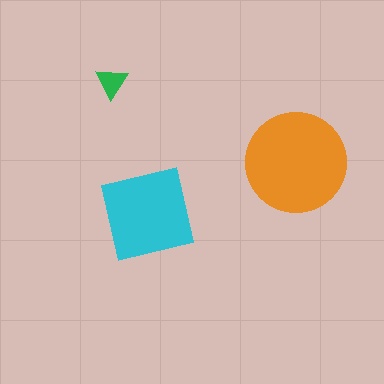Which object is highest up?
The green triangle is topmost.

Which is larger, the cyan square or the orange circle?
The orange circle.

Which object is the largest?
The orange circle.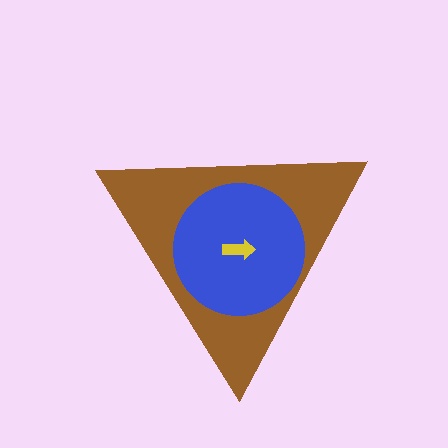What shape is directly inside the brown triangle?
The blue circle.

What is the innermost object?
The yellow arrow.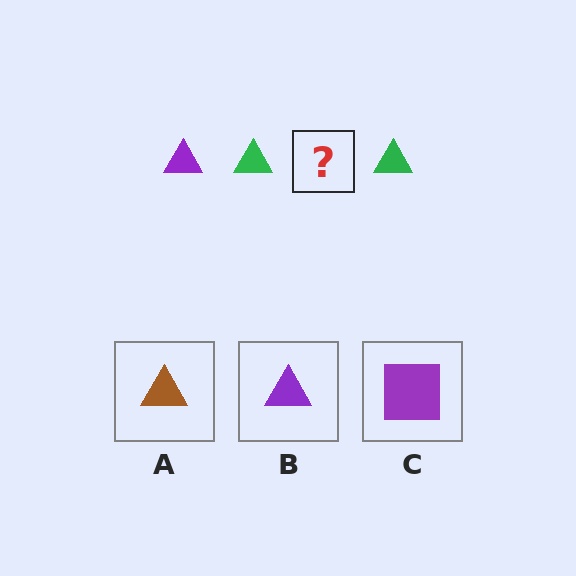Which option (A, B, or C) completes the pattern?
B.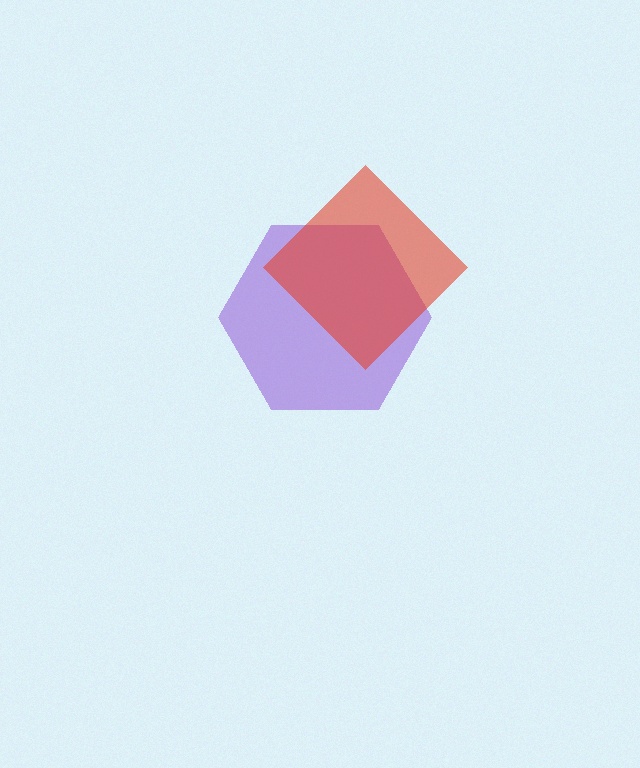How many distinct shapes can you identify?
There are 2 distinct shapes: a purple hexagon, a red diamond.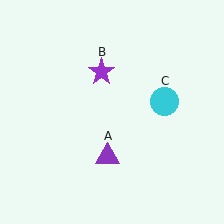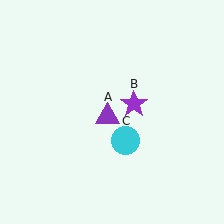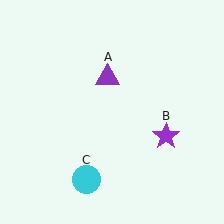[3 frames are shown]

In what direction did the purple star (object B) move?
The purple star (object B) moved down and to the right.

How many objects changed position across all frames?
3 objects changed position: purple triangle (object A), purple star (object B), cyan circle (object C).